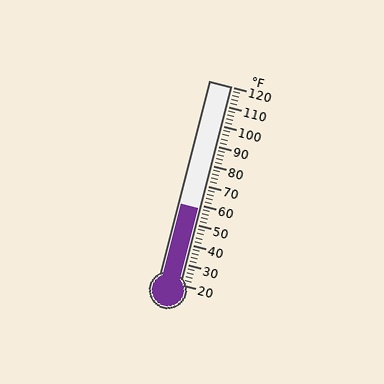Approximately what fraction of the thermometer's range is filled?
The thermometer is filled to approximately 40% of its range.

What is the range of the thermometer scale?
The thermometer scale ranges from 20°F to 120°F.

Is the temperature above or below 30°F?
The temperature is above 30°F.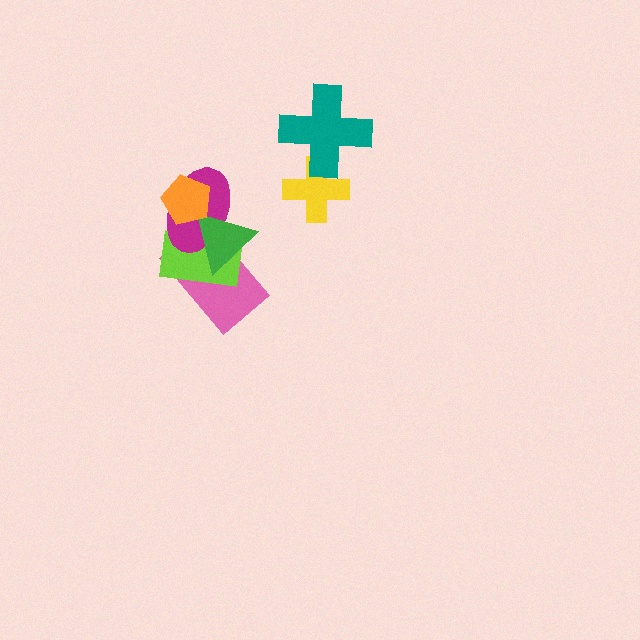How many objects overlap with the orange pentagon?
2 objects overlap with the orange pentagon.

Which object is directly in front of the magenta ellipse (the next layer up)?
The green triangle is directly in front of the magenta ellipse.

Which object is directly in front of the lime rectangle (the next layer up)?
The magenta ellipse is directly in front of the lime rectangle.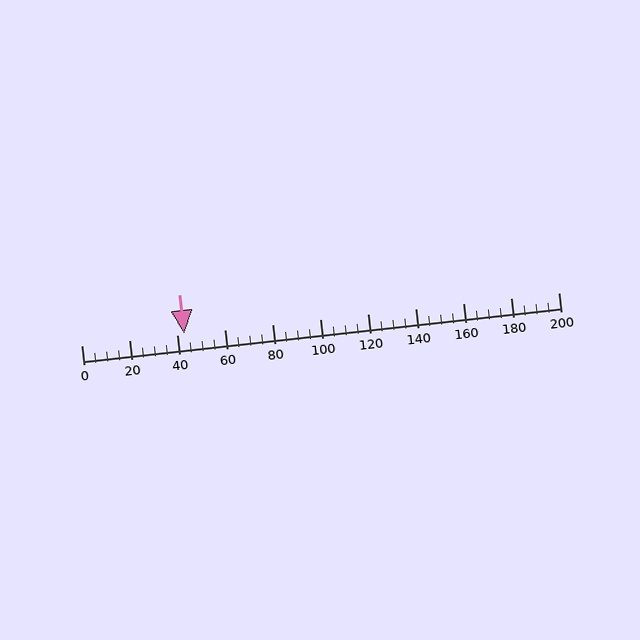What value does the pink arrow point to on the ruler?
The pink arrow points to approximately 43.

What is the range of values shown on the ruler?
The ruler shows values from 0 to 200.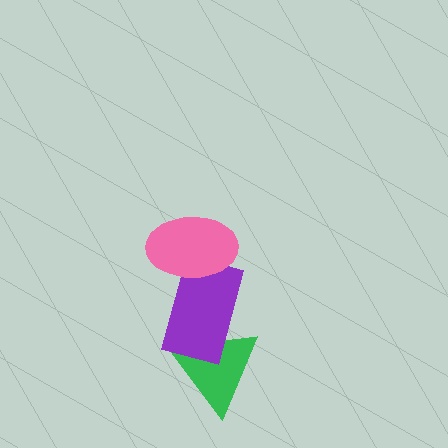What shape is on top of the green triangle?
The purple rectangle is on top of the green triangle.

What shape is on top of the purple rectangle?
The pink ellipse is on top of the purple rectangle.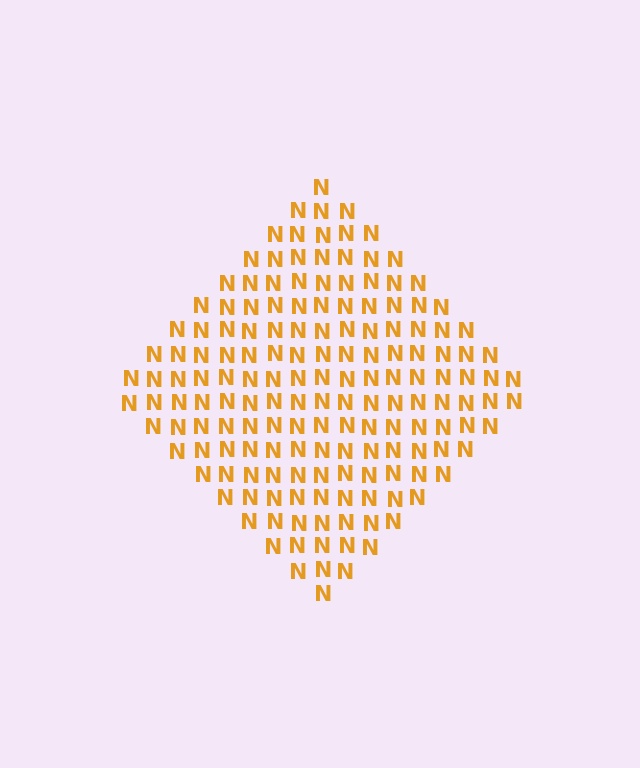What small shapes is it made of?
It is made of small letter N's.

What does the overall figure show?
The overall figure shows a diamond.